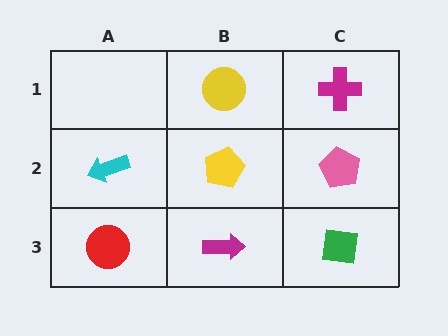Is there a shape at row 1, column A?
No, that cell is empty.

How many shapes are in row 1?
2 shapes.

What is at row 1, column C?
A magenta cross.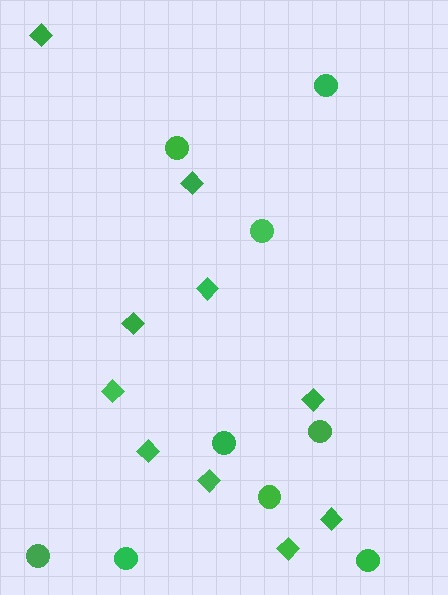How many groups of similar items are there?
There are 2 groups: one group of circles (9) and one group of diamonds (10).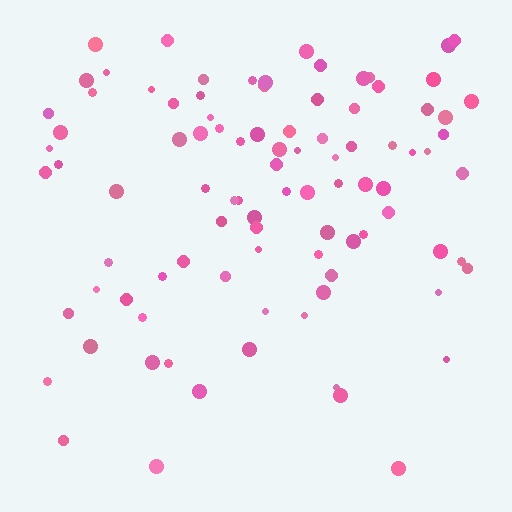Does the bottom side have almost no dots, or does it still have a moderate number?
Still a moderate number, just noticeably fewer than the top.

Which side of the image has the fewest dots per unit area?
The bottom.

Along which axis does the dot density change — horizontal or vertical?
Vertical.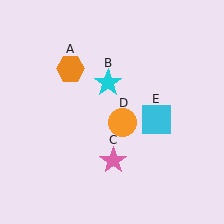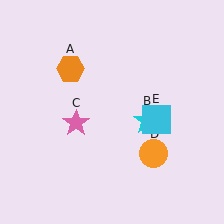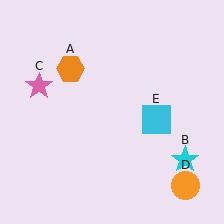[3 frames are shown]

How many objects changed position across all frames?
3 objects changed position: cyan star (object B), pink star (object C), orange circle (object D).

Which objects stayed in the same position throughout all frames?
Orange hexagon (object A) and cyan square (object E) remained stationary.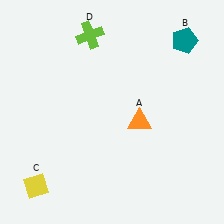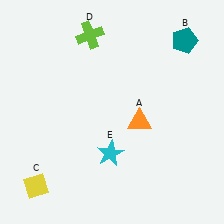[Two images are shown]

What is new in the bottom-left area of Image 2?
A cyan star (E) was added in the bottom-left area of Image 2.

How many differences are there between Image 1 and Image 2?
There is 1 difference between the two images.